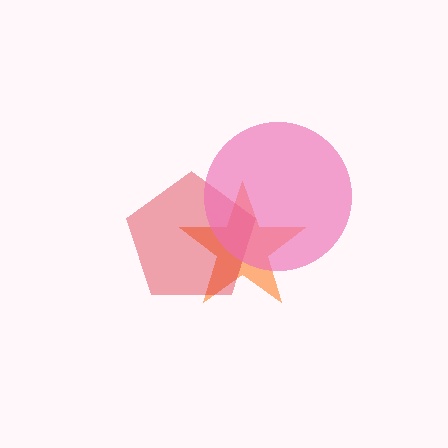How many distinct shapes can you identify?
There are 3 distinct shapes: an orange star, a red pentagon, a pink circle.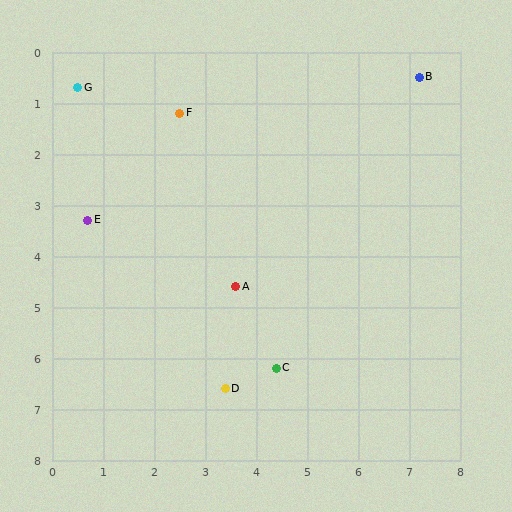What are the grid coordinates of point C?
Point C is at approximately (4.4, 6.2).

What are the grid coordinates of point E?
Point E is at approximately (0.7, 3.3).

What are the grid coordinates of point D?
Point D is at approximately (3.4, 6.6).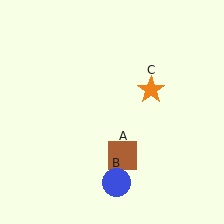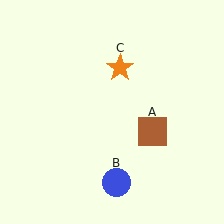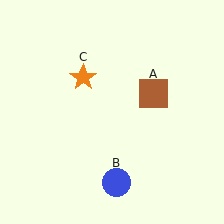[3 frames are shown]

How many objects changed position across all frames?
2 objects changed position: brown square (object A), orange star (object C).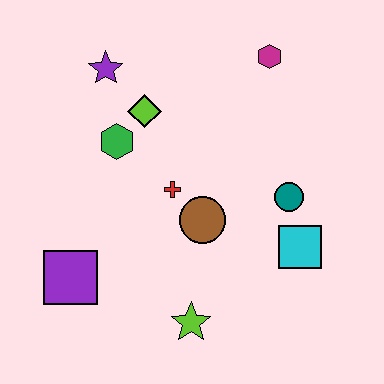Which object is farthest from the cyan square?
The purple star is farthest from the cyan square.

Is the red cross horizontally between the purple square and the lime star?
Yes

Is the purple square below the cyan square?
Yes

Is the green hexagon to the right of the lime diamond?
No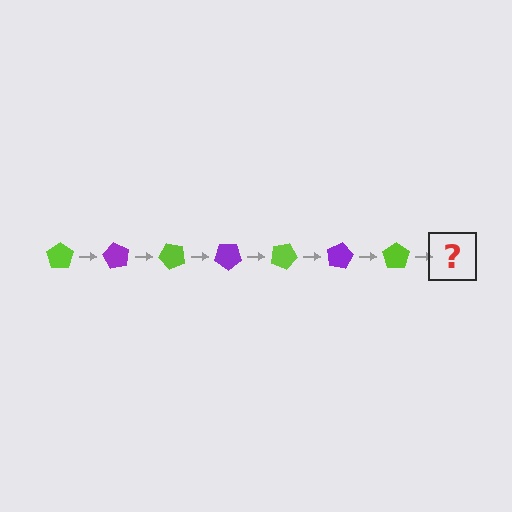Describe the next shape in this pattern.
It should be a purple pentagon, rotated 420 degrees from the start.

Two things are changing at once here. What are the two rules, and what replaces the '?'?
The two rules are that it rotates 60 degrees each step and the color cycles through lime and purple. The '?' should be a purple pentagon, rotated 420 degrees from the start.